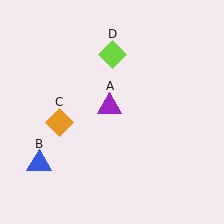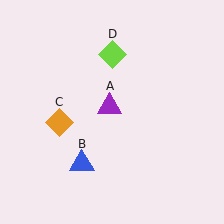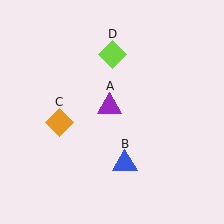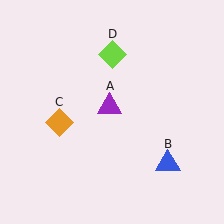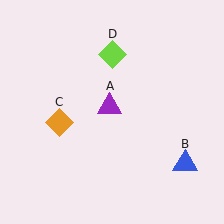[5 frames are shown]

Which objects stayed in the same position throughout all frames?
Purple triangle (object A) and orange diamond (object C) and lime diamond (object D) remained stationary.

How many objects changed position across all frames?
1 object changed position: blue triangle (object B).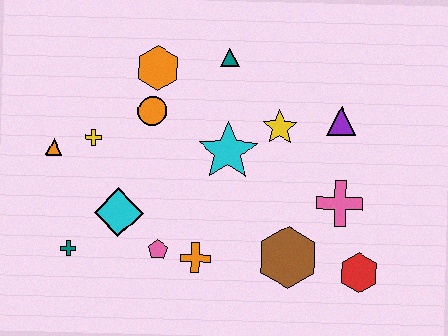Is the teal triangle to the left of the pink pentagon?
No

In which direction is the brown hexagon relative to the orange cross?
The brown hexagon is to the right of the orange cross.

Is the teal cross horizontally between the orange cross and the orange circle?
No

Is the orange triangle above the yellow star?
No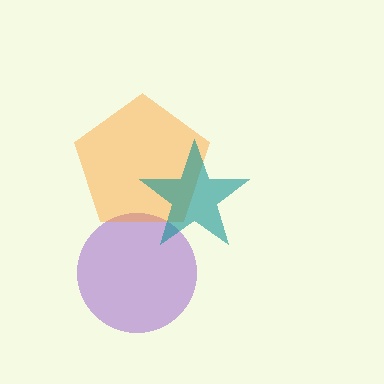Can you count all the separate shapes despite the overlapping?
Yes, there are 3 separate shapes.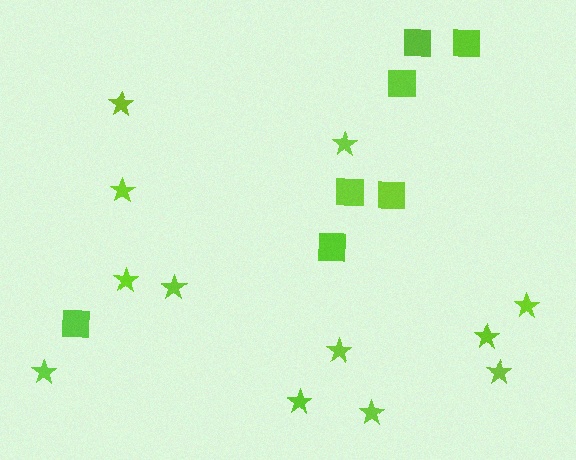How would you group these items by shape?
There are 2 groups: one group of squares (7) and one group of stars (12).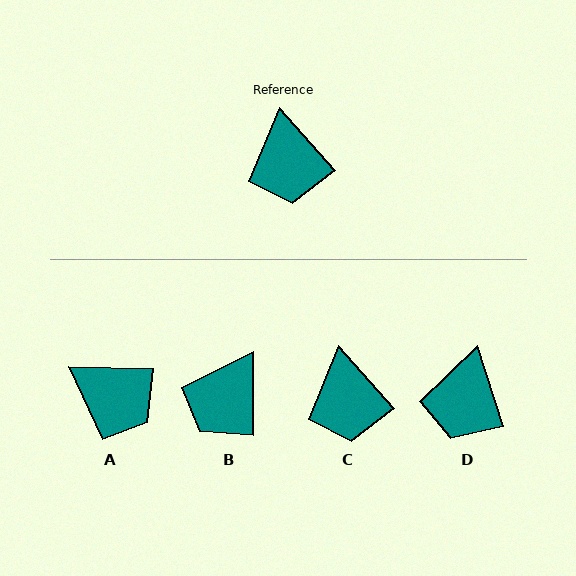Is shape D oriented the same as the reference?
No, it is off by about 24 degrees.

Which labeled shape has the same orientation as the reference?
C.